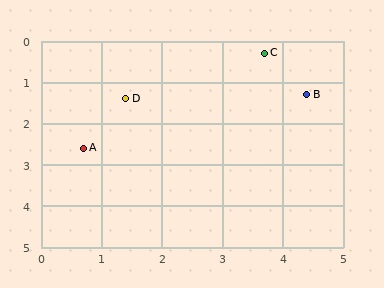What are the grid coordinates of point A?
Point A is at approximately (0.7, 2.6).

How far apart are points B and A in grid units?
Points B and A are about 3.9 grid units apart.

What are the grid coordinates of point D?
Point D is at approximately (1.4, 1.4).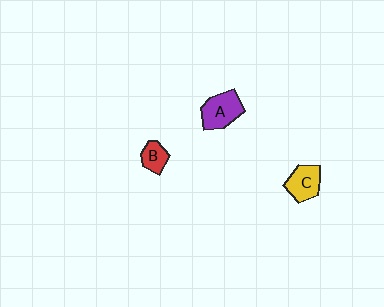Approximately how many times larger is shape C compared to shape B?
Approximately 1.5 times.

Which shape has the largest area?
Shape A (purple).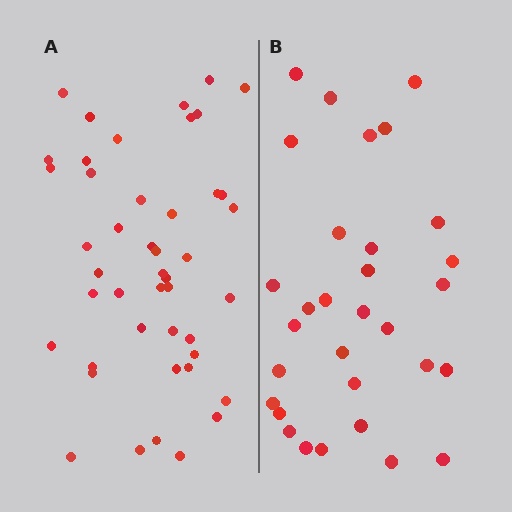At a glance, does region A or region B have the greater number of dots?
Region A (the left region) has more dots.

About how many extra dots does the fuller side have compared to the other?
Region A has approximately 15 more dots than region B.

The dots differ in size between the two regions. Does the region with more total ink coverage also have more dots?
No. Region B has more total ink coverage because its dots are larger, but region A actually contains more individual dots. Total area can be misleading — the number of items is what matters here.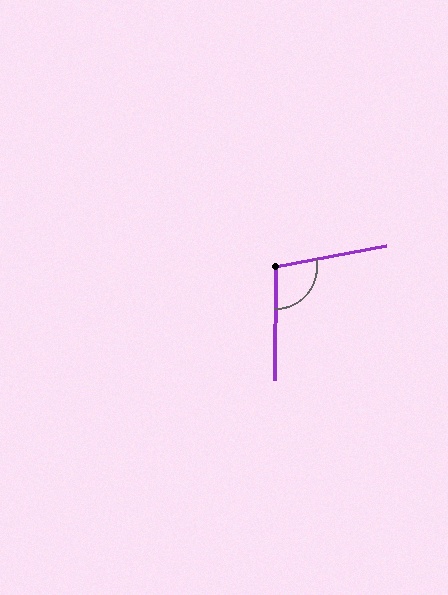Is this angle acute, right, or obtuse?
It is obtuse.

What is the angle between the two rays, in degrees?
Approximately 101 degrees.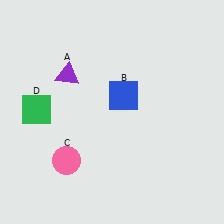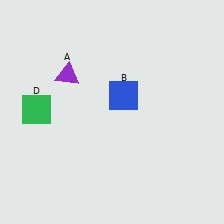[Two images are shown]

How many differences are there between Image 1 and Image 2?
There is 1 difference between the two images.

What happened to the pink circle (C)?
The pink circle (C) was removed in Image 2. It was in the bottom-left area of Image 1.